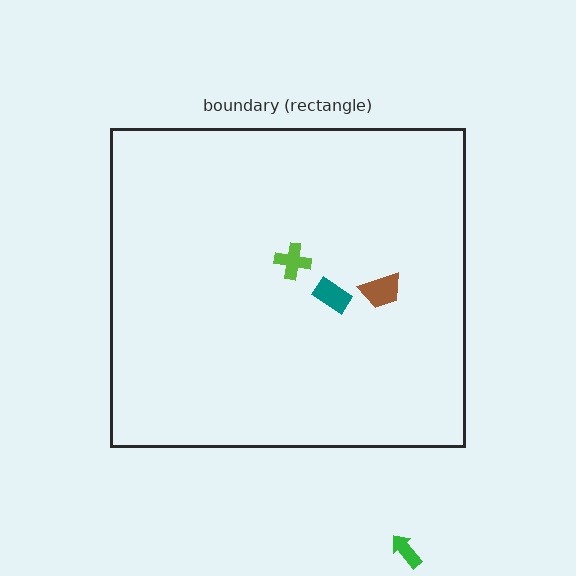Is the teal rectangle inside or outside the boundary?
Inside.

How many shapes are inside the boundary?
3 inside, 1 outside.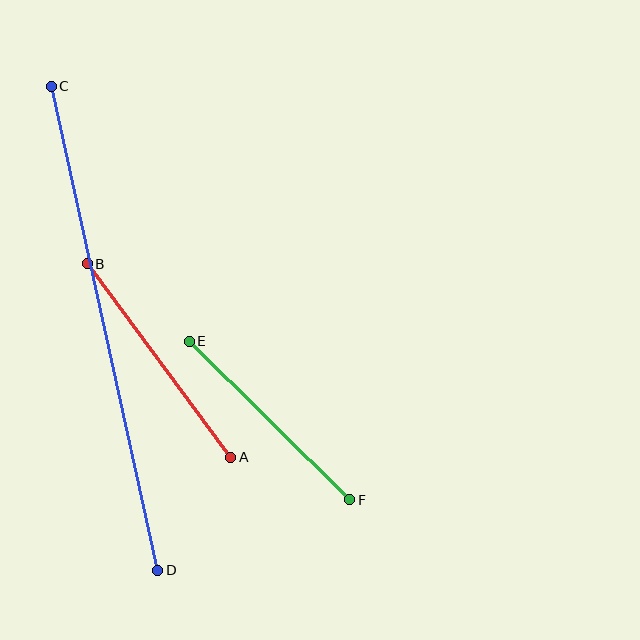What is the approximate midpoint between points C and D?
The midpoint is at approximately (104, 328) pixels.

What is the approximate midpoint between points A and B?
The midpoint is at approximately (159, 361) pixels.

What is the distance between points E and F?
The distance is approximately 226 pixels.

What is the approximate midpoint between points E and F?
The midpoint is at approximately (269, 420) pixels.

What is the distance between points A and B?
The distance is approximately 241 pixels.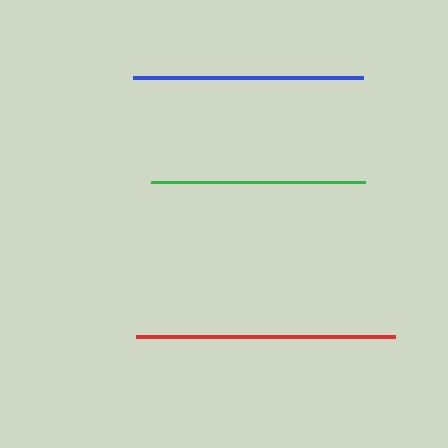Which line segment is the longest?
The red line is the longest at approximately 258 pixels.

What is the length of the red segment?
The red segment is approximately 258 pixels long.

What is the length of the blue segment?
The blue segment is approximately 230 pixels long.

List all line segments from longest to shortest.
From longest to shortest: red, blue, green.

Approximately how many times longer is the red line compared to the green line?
The red line is approximately 1.2 times the length of the green line.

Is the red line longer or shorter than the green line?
The red line is longer than the green line.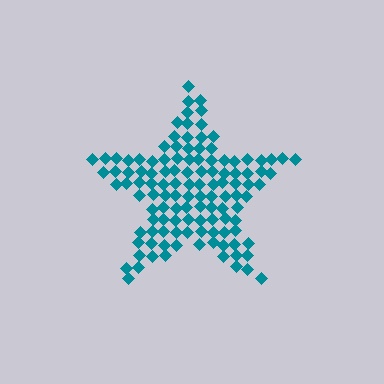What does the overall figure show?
The overall figure shows a star.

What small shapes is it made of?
It is made of small diamonds.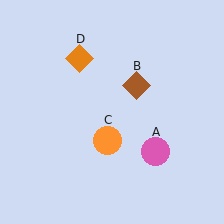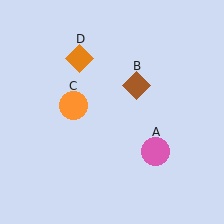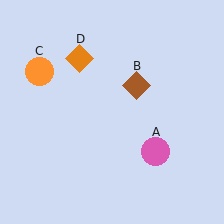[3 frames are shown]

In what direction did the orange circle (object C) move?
The orange circle (object C) moved up and to the left.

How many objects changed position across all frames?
1 object changed position: orange circle (object C).